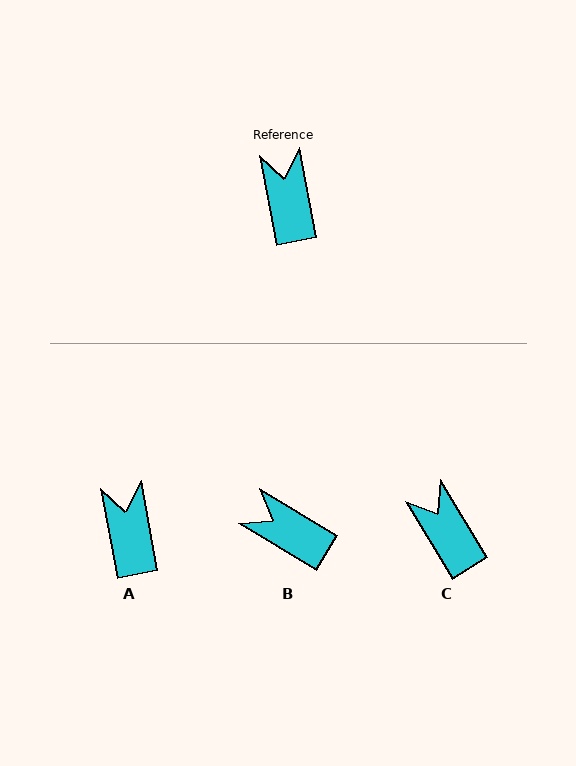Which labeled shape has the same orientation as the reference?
A.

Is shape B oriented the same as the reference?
No, it is off by about 49 degrees.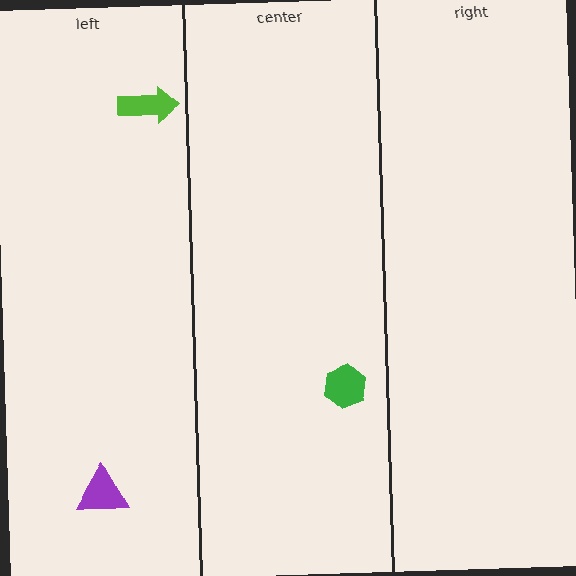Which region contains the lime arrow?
The left region.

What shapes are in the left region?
The lime arrow, the purple triangle.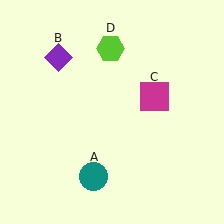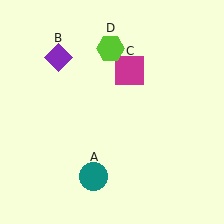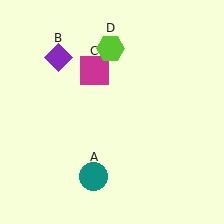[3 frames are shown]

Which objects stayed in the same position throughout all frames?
Teal circle (object A) and purple diamond (object B) and lime hexagon (object D) remained stationary.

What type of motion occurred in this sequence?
The magenta square (object C) rotated counterclockwise around the center of the scene.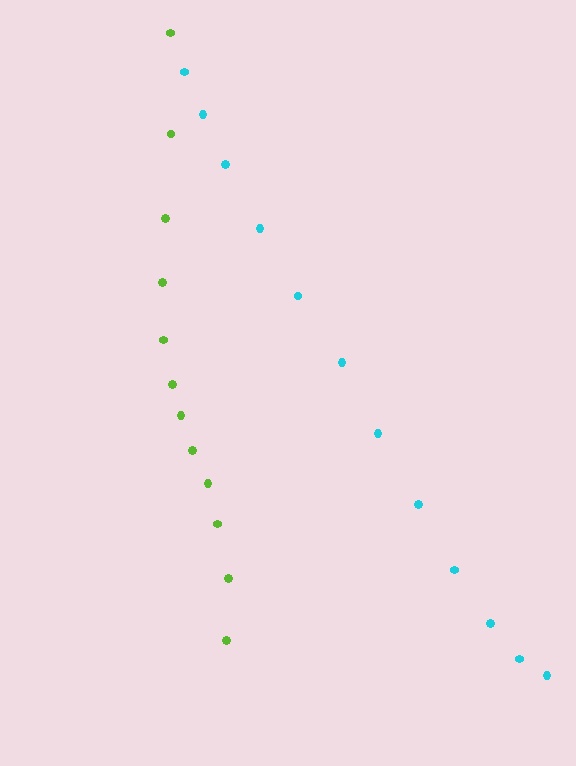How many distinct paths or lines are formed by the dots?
There are 2 distinct paths.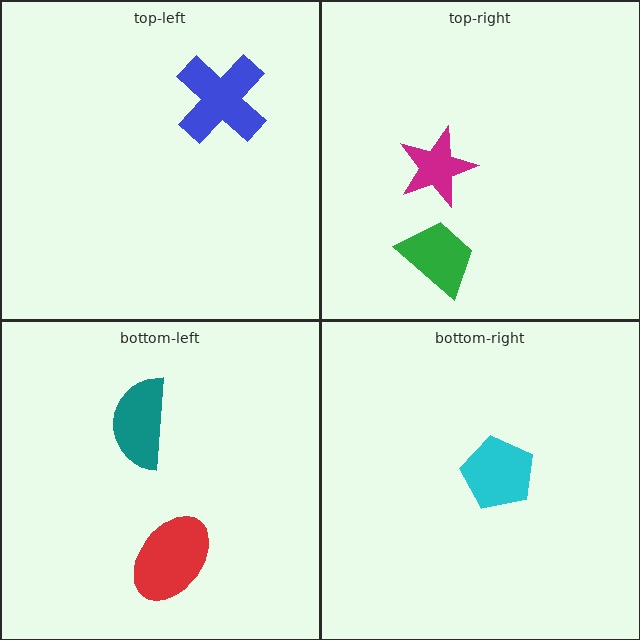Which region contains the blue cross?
The top-left region.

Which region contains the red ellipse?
The bottom-left region.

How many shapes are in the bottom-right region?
1.